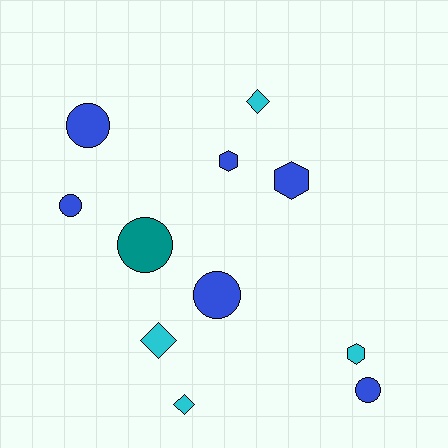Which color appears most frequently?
Blue, with 6 objects.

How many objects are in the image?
There are 11 objects.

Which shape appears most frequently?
Circle, with 5 objects.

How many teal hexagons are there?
There are no teal hexagons.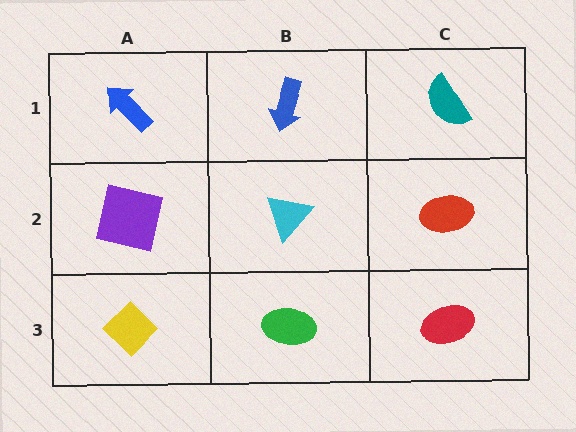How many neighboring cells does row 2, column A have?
3.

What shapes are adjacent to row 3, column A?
A purple square (row 2, column A), a green ellipse (row 3, column B).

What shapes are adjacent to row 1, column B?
A cyan triangle (row 2, column B), a blue arrow (row 1, column A), a teal semicircle (row 1, column C).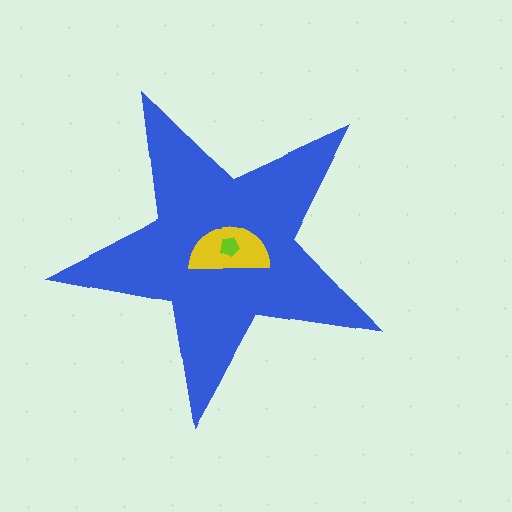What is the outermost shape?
The blue star.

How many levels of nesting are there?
3.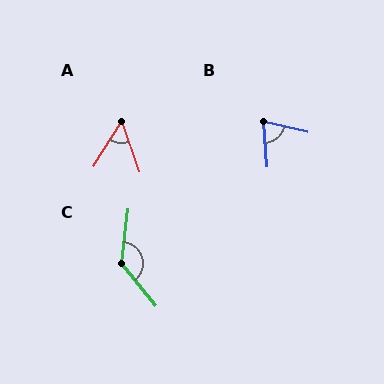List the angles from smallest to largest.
A (51°), B (72°), C (134°).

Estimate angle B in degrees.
Approximately 72 degrees.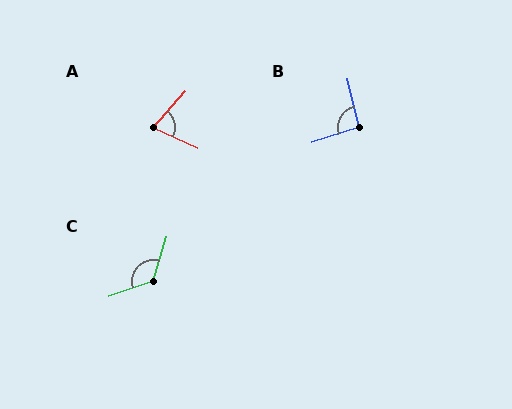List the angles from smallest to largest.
A (73°), B (95°), C (125°).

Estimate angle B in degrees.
Approximately 95 degrees.